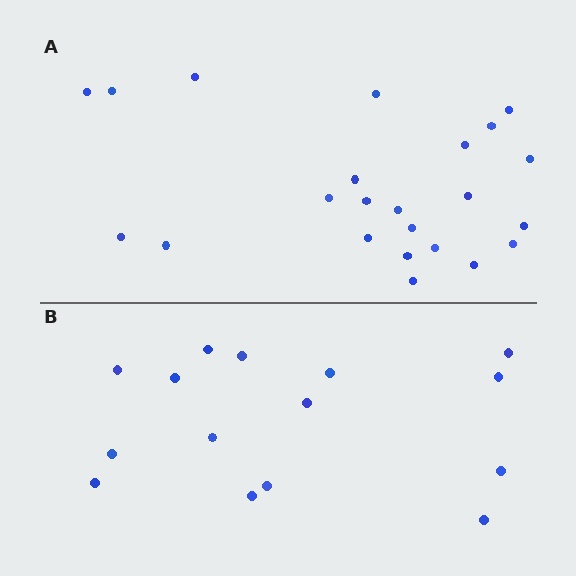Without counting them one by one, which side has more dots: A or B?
Region A (the top region) has more dots.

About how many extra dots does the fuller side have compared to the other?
Region A has roughly 8 or so more dots than region B.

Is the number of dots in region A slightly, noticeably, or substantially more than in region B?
Region A has substantially more. The ratio is roughly 1.5 to 1.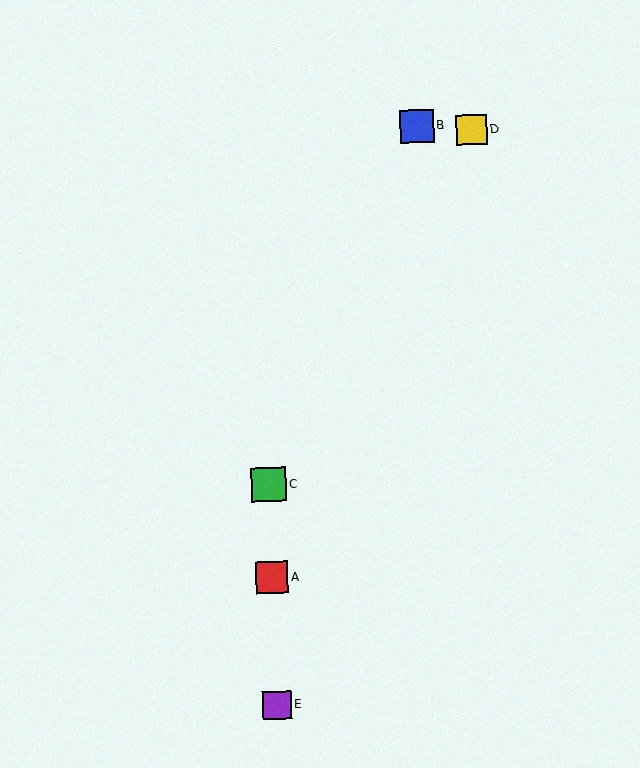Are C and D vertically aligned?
No, C is at x≈269 and D is at x≈472.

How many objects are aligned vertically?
3 objects (A, C, E) are aligned vertically.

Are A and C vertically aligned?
Yes, both are at x≈272.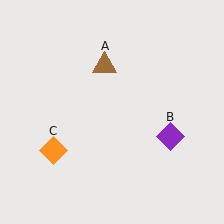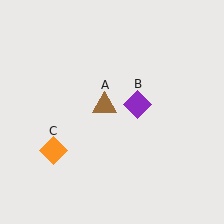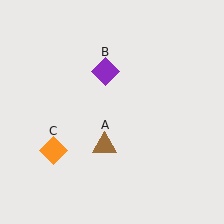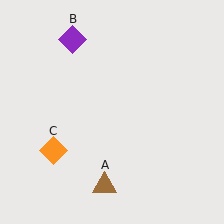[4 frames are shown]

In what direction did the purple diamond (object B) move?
The purple diamond (object B) moved up and to the left.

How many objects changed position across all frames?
2 objects changed position: brown triangle (object A), purple diamond (object B).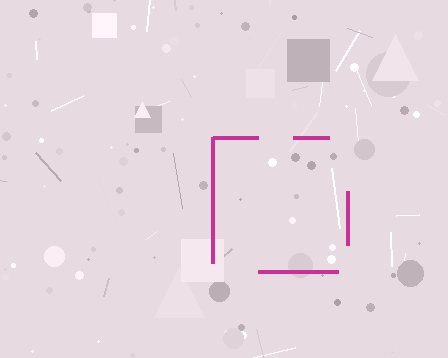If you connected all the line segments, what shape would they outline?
They would outline a square.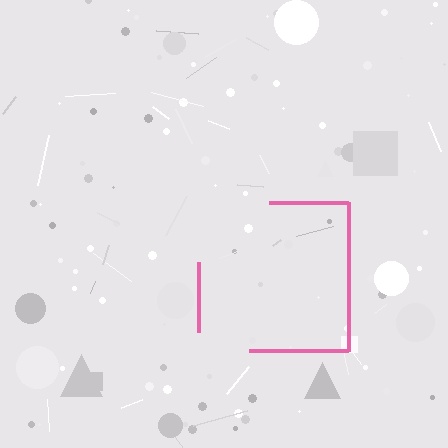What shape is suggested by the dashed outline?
The dashed outline suggests a square.